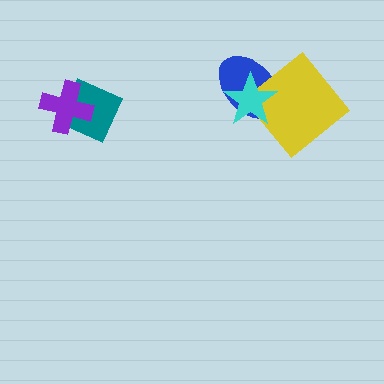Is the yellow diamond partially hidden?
Yes, it is partially covered by another shape.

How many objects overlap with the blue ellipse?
2 objects overlap with the blue ellipse.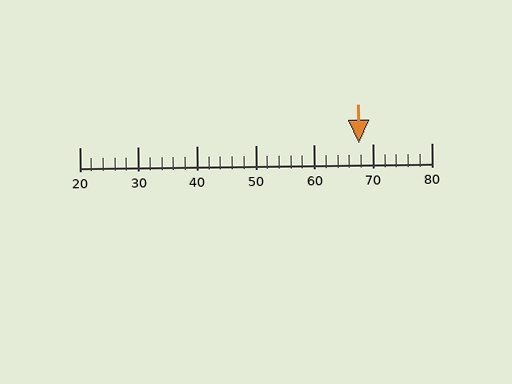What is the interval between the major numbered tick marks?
The major tick marks are spaced 10 units apart.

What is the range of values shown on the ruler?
The ruler shows values from 20 to 80.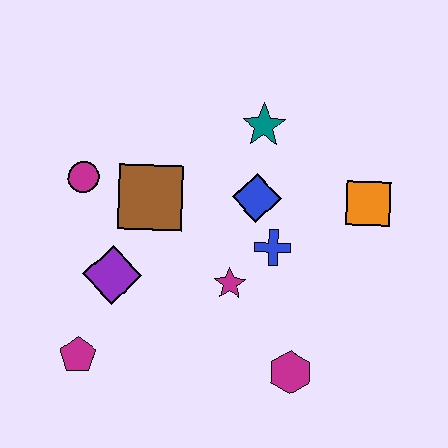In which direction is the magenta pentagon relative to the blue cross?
The magenta pentagon is to the left of the blue cross.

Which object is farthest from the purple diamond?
The orange square is farthest from the purple diamond.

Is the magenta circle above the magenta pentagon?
Yes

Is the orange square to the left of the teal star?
No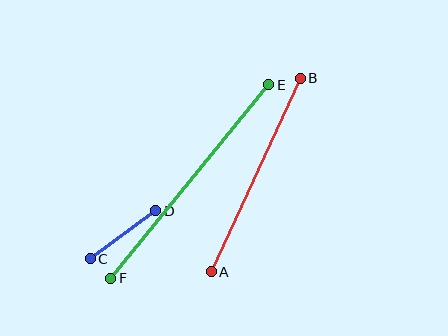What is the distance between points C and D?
The distance is approximately 81 pixels.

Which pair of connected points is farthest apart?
Points E and F are farthest apart.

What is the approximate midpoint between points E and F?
The midpoint is at approximately (190, 181) pixels.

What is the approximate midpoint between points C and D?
The midpoint is at approximately (123, 235) pixels.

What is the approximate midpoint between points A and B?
The midpoint is at approximately (256, 175) pixels.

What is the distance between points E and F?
The distance is approximately 250 pixels.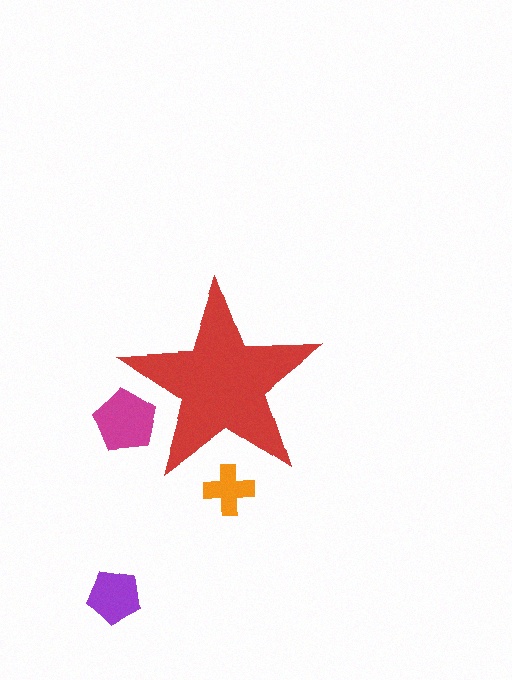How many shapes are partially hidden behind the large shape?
2 shapes are partially hidden.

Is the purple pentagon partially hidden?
No, the purple pentagon is fully visible.